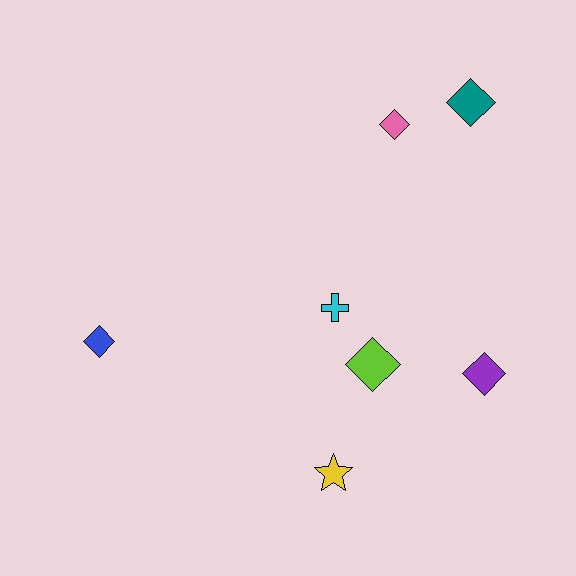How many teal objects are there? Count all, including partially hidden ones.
There is 1 teal object.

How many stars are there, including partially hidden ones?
There is 1 star.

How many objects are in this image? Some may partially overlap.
There are 7 objects.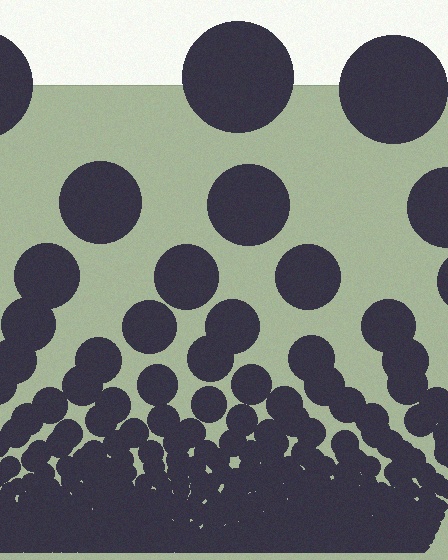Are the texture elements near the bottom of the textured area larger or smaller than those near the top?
Smaller. The gradient is inverted — elements near the bottom are smaller and denser.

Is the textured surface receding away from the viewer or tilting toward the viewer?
The surface appears to tilt toward the viewer. Texture elements get larger and sparser toward the top.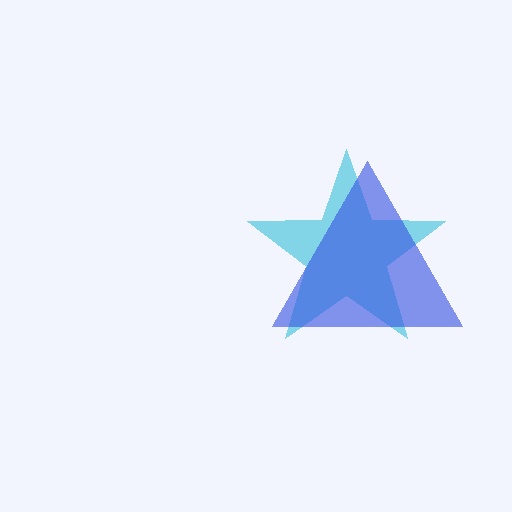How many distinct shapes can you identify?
There are 2 distinct shapes: a cyan star, a blue triangle.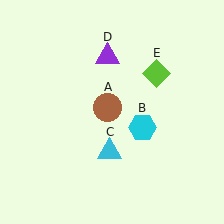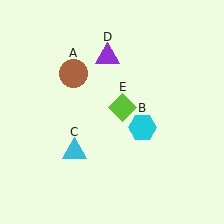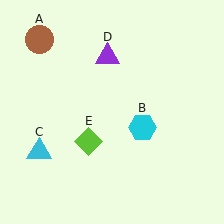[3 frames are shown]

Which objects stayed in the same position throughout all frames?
Cyan hexagon (object B) and purple triangle (object D) remained stationary.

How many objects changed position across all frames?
3 objects changed position: brown circle (object A), cyan triangle (object C), lime diamond (object E).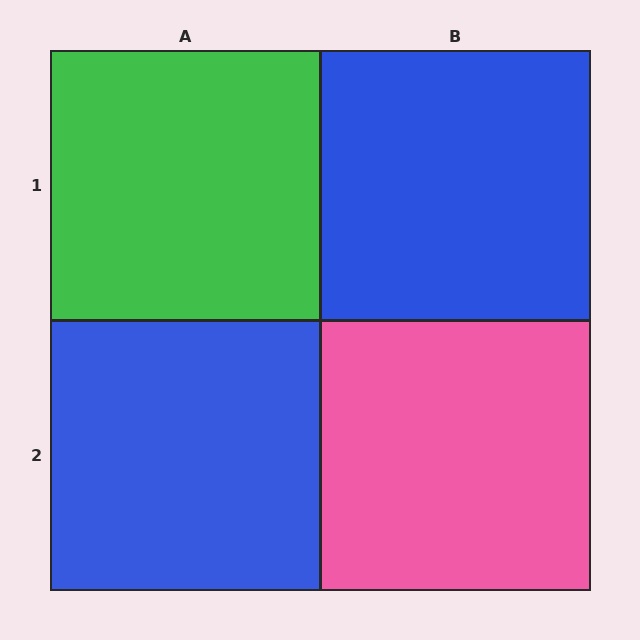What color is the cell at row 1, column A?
Green.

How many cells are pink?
1 cell is pink.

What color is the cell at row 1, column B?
Blue.